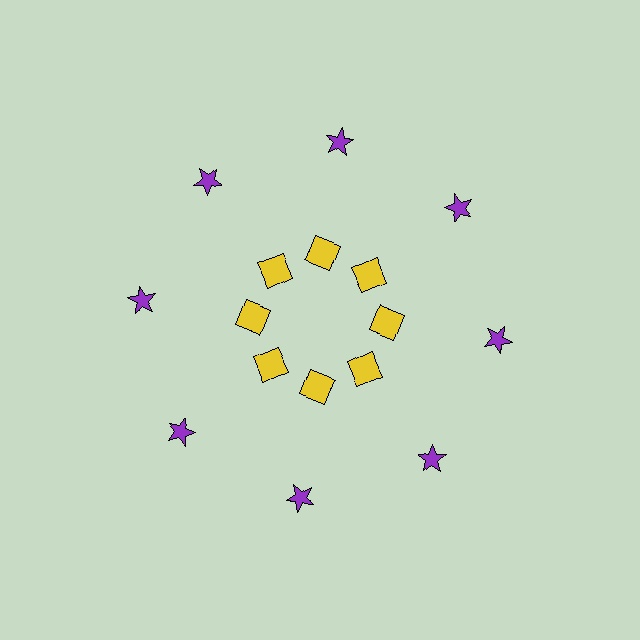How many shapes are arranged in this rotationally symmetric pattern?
There are 16 shapes, arranged in 8 groups of 2.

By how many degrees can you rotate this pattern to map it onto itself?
The pattern maps onto itself every 45 degrees of rotation.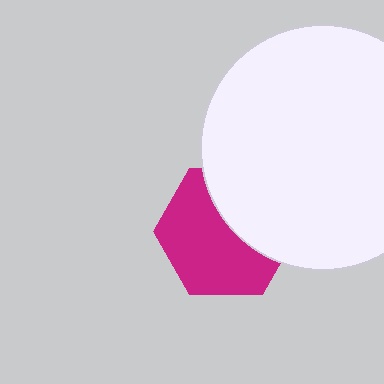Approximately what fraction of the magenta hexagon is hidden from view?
Roughly 39% of the magenta hexagon is hidden behind the white circle.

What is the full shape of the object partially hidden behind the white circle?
The partially hidden object is a magenta hexagon.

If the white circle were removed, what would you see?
You would see the complete magenta hexagon.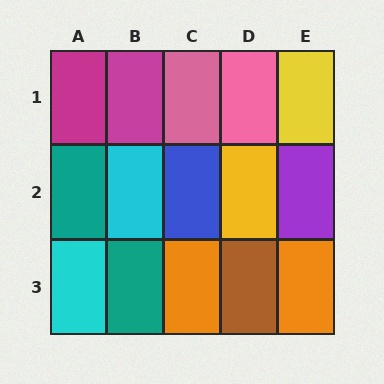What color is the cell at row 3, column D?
Brown.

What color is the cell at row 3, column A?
Cyan.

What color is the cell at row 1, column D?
Pink.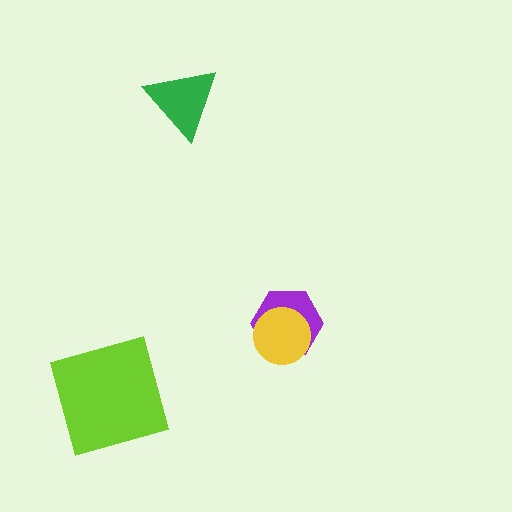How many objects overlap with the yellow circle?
1 object overlaps with the yellow circle.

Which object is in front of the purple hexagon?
The yellow circle is in front of the purple hexagon.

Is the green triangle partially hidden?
No, no other shape covers it.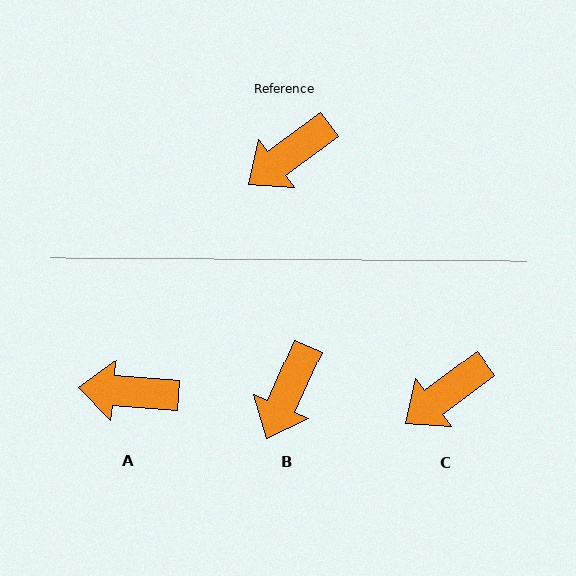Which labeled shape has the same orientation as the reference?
C.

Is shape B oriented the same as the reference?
No, it is off by about 29 degrees.